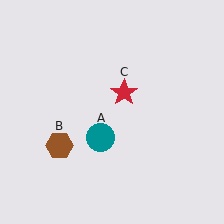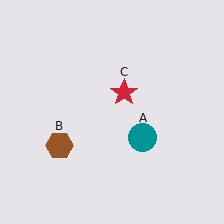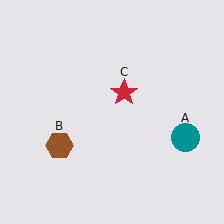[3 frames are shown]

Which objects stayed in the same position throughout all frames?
Brown hexagon (object B) and red star (object C) remained stationary.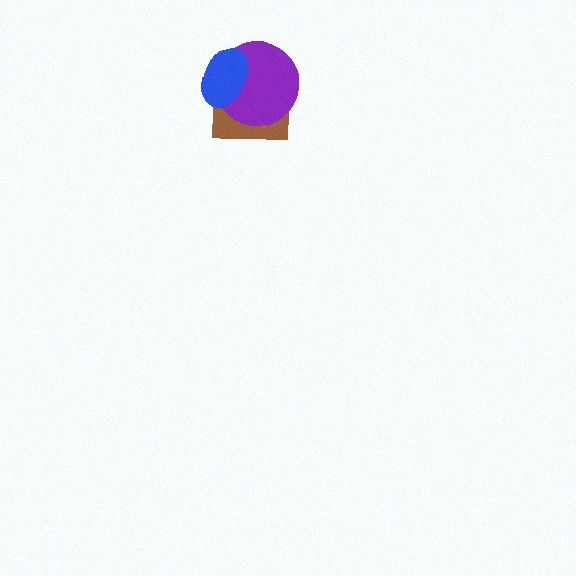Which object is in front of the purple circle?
The blue ellipse is in front of the purple circle.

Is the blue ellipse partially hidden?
No, no other shape covers it.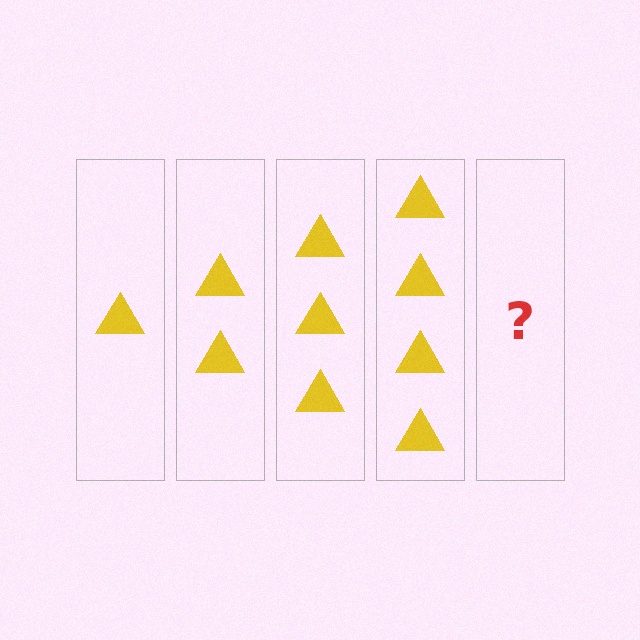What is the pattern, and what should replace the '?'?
The pattern is that each step adds one more triangle. The '?' should be 5 triangles.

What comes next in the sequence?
The next element should be 5 triangles.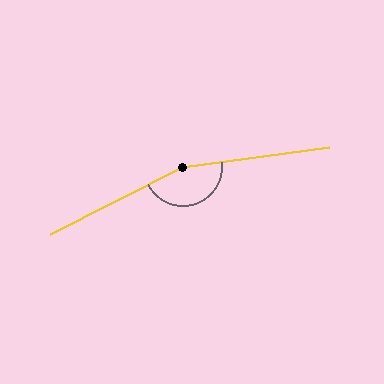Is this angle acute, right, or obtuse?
It is obtuse.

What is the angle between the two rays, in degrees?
Approximately 161 degrees.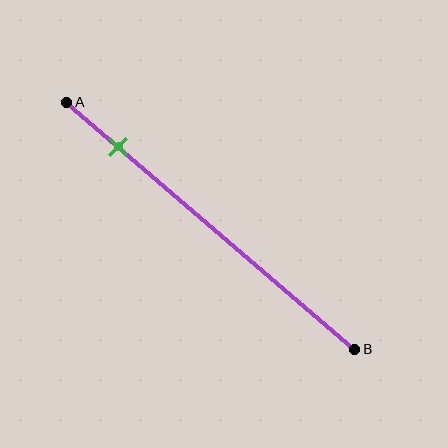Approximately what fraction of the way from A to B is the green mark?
The green mark is approximately 20% of the way from A to B.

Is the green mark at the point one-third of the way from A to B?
No, the mark is at about 20% from A, not at the 33% one-third point.